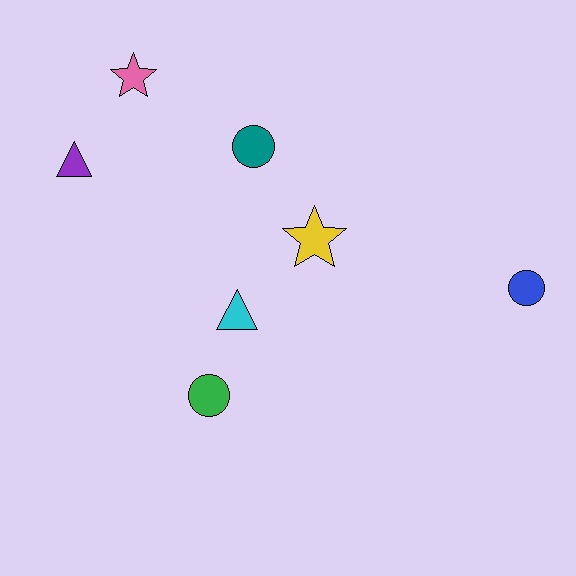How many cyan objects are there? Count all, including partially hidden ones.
There is 1 cyan object.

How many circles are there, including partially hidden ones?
There are 3 circles.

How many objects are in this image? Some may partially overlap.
There are 7 objects.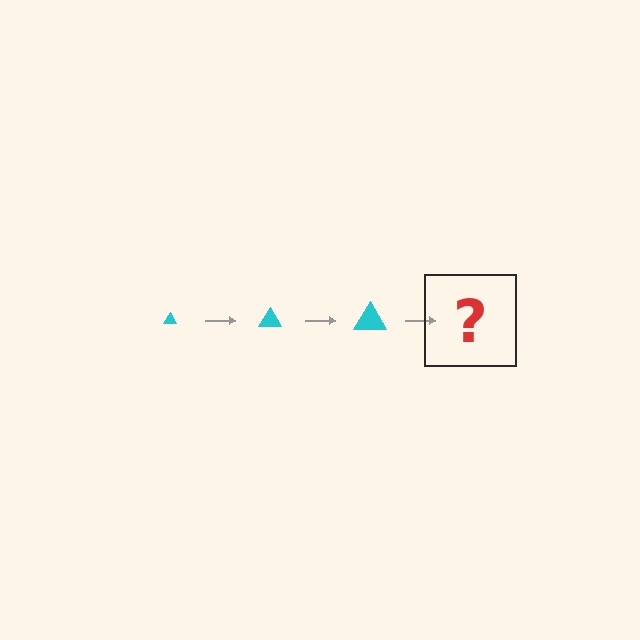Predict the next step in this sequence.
The next step is a cyan triangle, larger than the previous one.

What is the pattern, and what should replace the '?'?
The pattern is that the triangle gets progressively larger each step. The '?' should be a cyan triangle, larger than the previous one.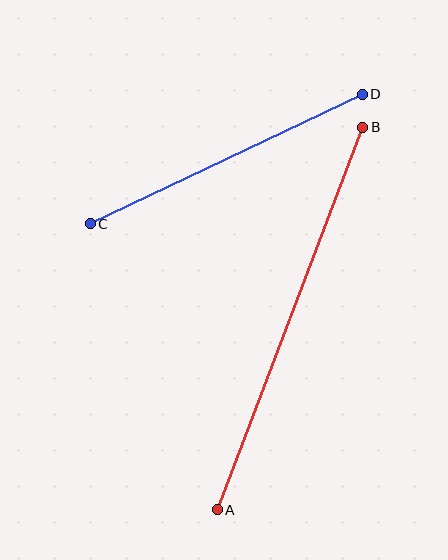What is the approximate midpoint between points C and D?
The midpoint is at approximately (226, 159) pixels.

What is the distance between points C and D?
The distance is approximately 301 pixels.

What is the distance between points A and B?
The distance is approximately 409 pixels.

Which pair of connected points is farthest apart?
Points A and B are farthest apart.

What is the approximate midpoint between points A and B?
The midpoint is at approximately (290, 319) pixels.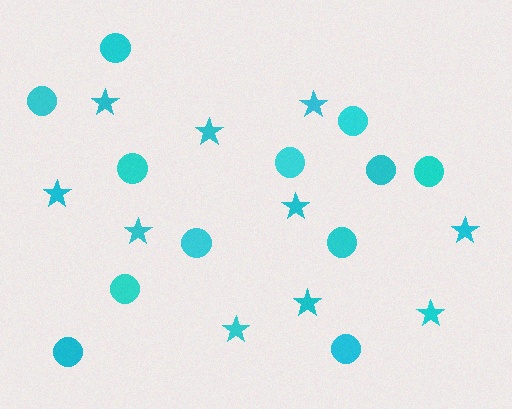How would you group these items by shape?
There are 2 groups: one group of circles (12) and one group of stars (10).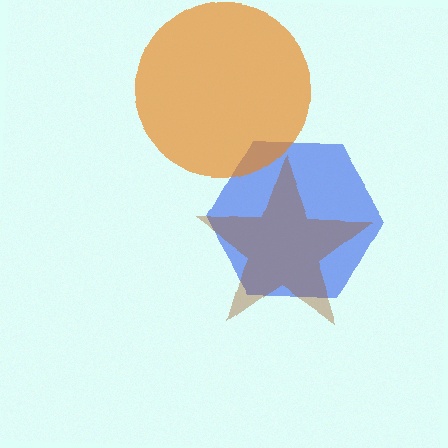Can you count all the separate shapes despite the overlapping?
Yes, there are 3 separate shapes.